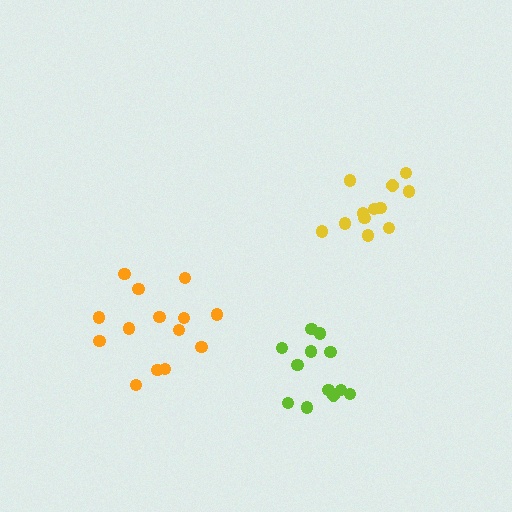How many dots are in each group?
Group 1: 14 dots, Group 2: 12 dots, Group 3: 12 dots (38 total).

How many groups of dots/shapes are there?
There are 3 groups.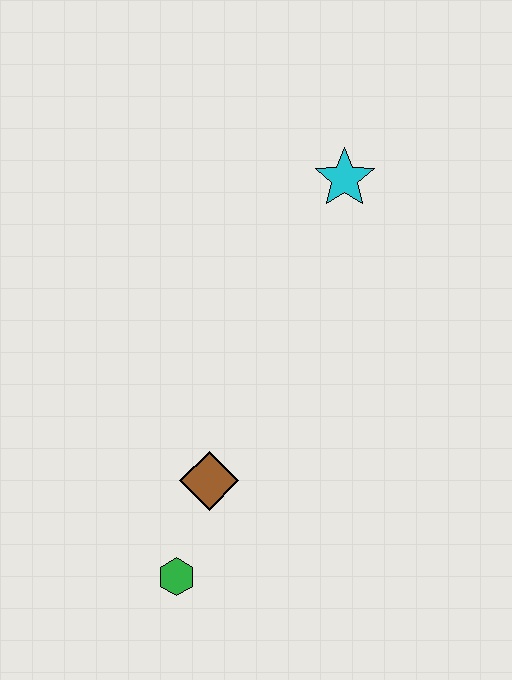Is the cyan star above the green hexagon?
Yes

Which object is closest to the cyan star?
The brown diamond is closest to the cyan star.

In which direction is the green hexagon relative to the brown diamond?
The green hexagon is below the brown diamond.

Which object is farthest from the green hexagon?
The cyan star is farthest from the green hexagon.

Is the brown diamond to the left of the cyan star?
Yes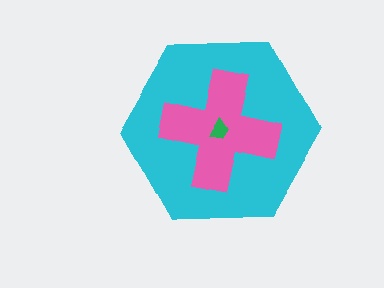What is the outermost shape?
The cyan hexagon.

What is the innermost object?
The green trapezoid.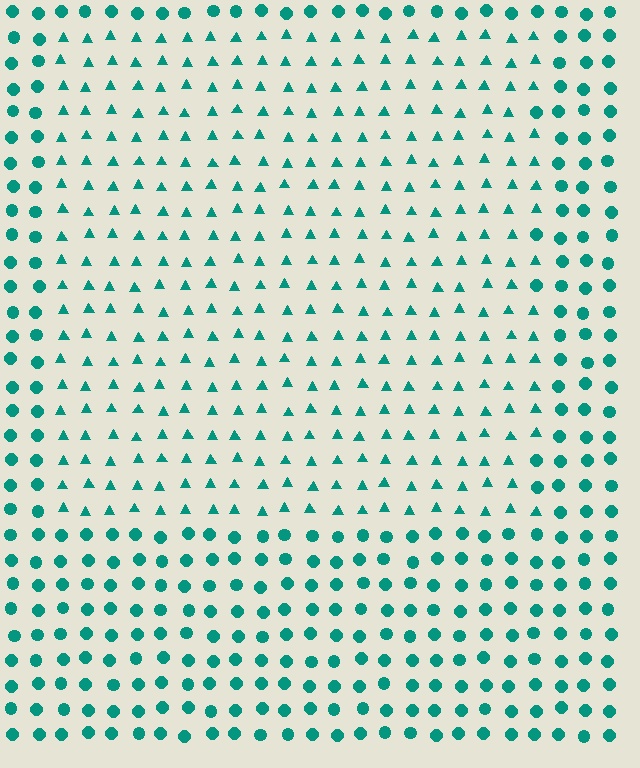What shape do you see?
I see a rectangle.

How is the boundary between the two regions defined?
The boundary is defined by a change in element shape: triangles inside vs. circles outside. All elements share the same color and spacing.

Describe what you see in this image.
The image is filled with small teal elements arranged in a uniform grid. A rectangle-shaped region contains triangles, while the surrounding area contains circles. The boundary is defined purely by the change in element shape.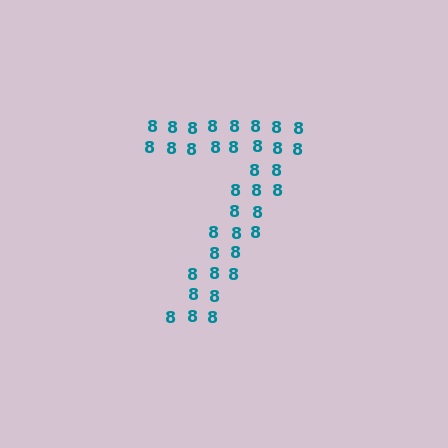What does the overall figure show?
The overall figure shows the digit 7.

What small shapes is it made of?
It is made of small digit 8's.